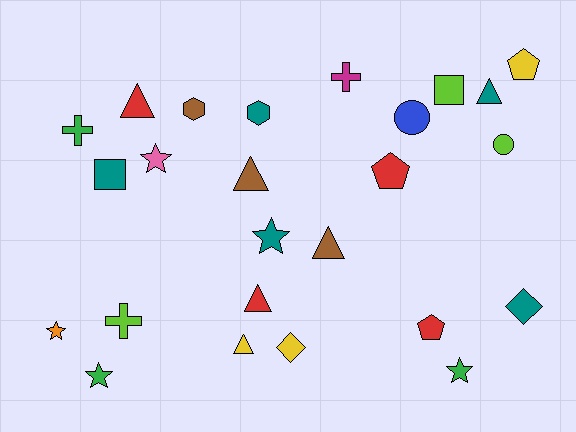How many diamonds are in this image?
There are 2 diamonds.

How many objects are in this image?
There are 25 objects.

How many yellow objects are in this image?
There are 3 yellow objects.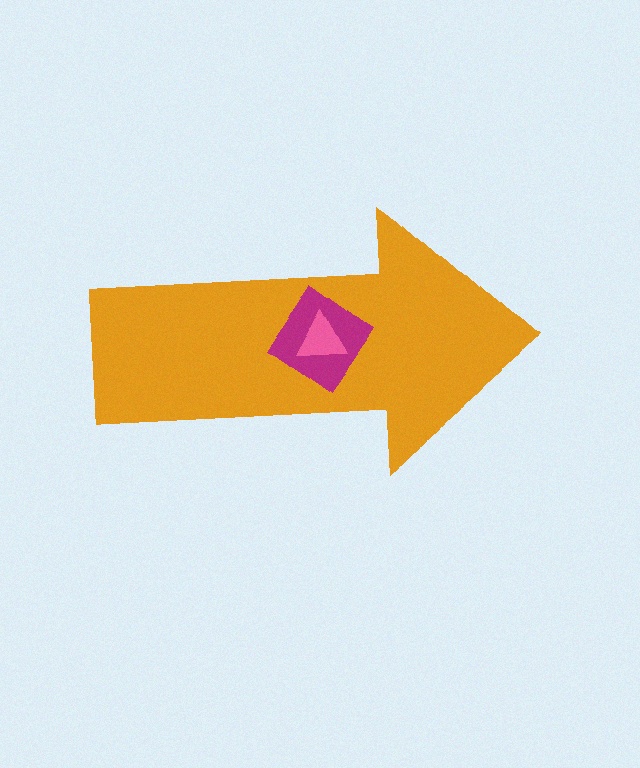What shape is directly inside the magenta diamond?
The pink triangle.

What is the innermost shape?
The pink triangle.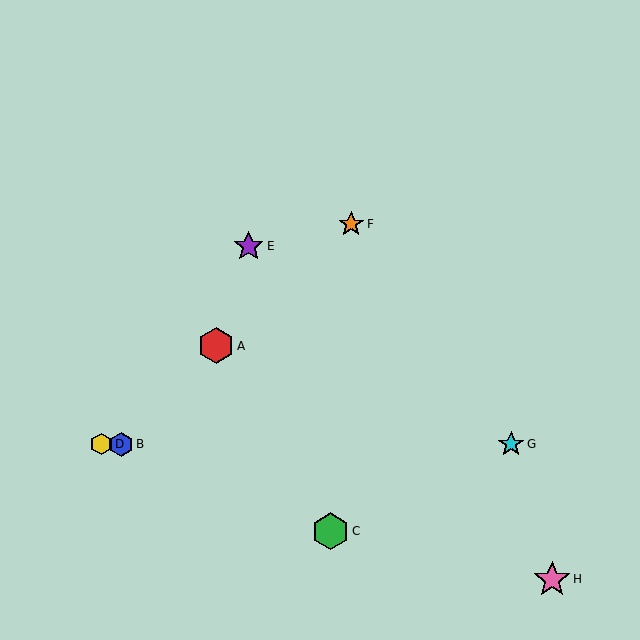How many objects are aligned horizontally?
3 objects (B, D, G) are aligned horizontally.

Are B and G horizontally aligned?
Yes, both are at y≈444.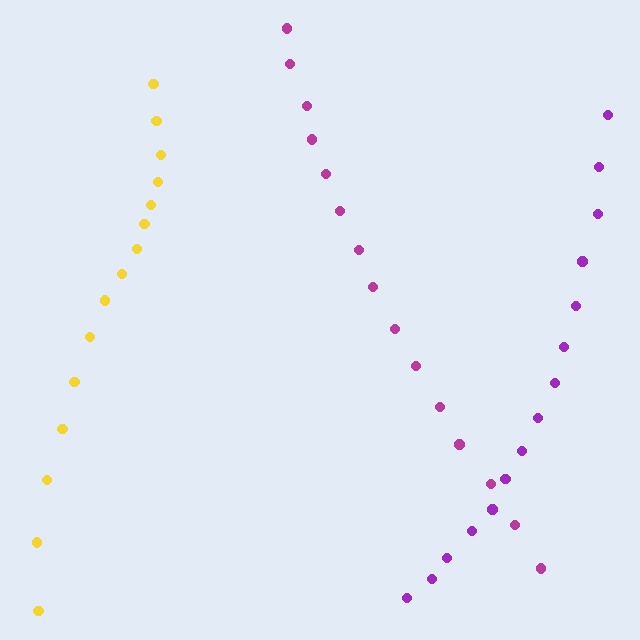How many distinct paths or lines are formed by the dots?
There are 3 distinct paths.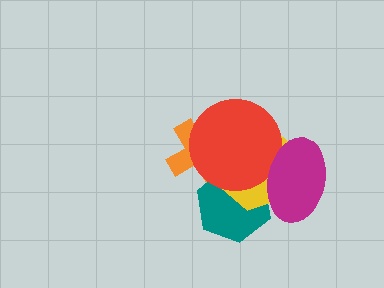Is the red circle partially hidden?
Yes, it is partially covered by another shape.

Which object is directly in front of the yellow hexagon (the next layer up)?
The red circle is directly in front of the yellow hexagon.